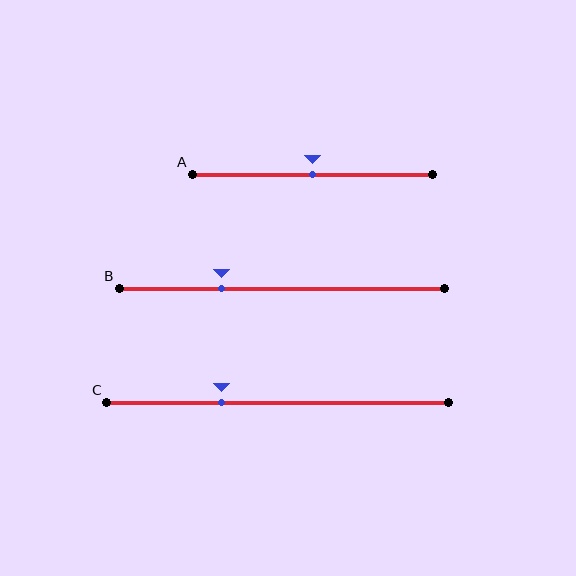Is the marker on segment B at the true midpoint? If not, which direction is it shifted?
No, the marker on segment B is shifted to the left by about 19% of the segment length.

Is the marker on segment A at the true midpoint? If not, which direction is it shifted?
Yes, the marker on segment A is at the true midpoint.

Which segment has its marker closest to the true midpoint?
Segment A has its marker closest to the true midpoint.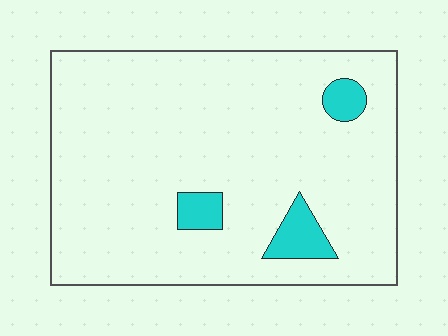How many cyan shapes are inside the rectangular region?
3.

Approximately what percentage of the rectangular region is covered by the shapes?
Approximately 5%.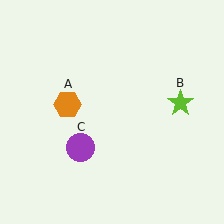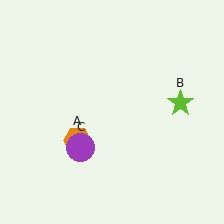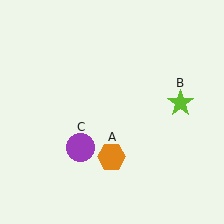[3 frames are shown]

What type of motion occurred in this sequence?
The orange hexagon (object A) rotated counterclockwise around the center of the scene.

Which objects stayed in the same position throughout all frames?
Lime star (object B) and purple circle (object C) remained stationary.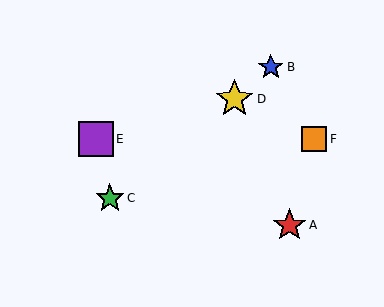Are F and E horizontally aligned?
Yes, both are at y≈139.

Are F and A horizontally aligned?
No, F is at y≈139 and A is at y≈225.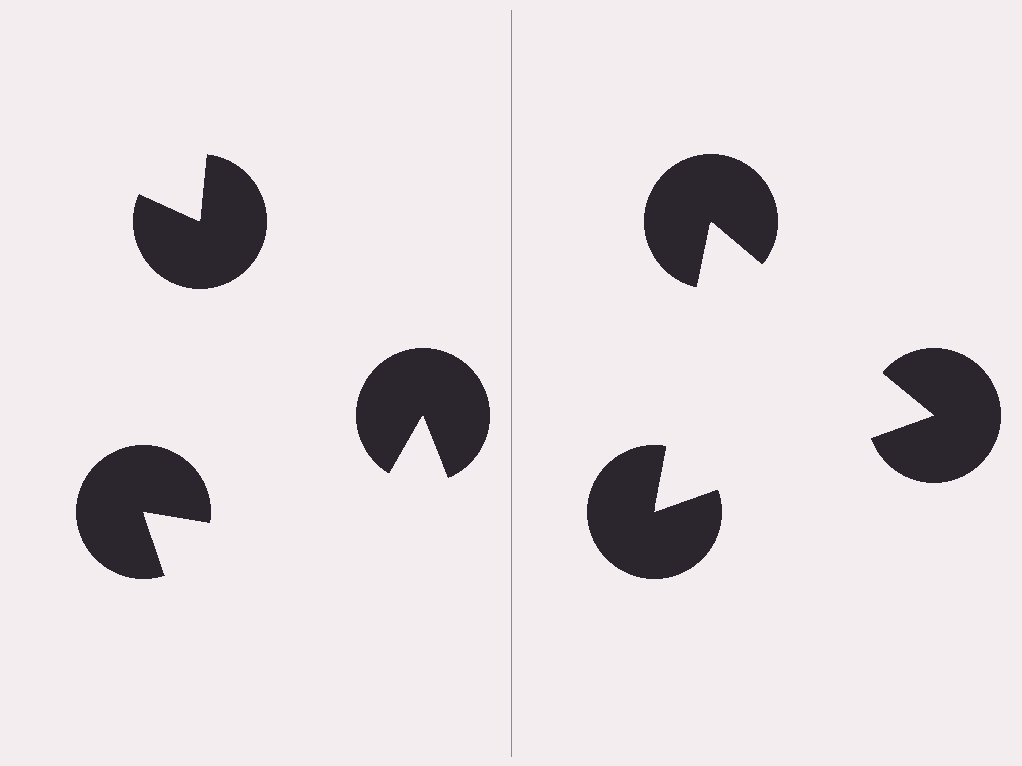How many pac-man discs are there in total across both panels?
6 — 3 on each side.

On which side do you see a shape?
An illusory triangle appears on the right side. On the left side the wedge cuts are rotated, so no coherent shape forms.